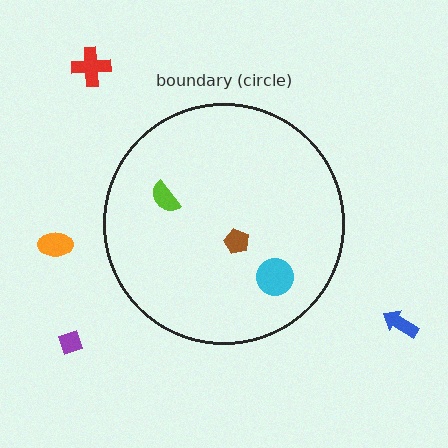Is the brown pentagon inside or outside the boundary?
Inside.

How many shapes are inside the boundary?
3 inside, 4 outside.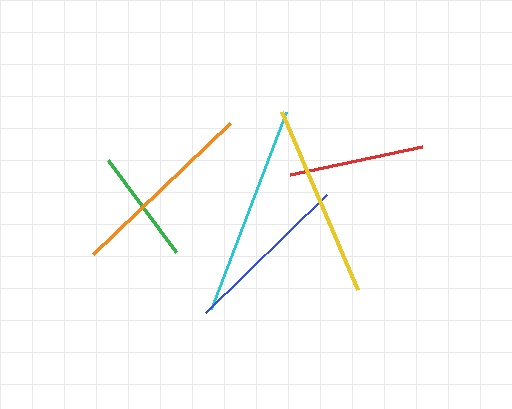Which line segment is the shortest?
The green line is the shortest at approximately 114 pixels.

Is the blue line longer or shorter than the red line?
The blue line is longer than the red line.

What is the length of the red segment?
The red segment is approximately 136 pixels long.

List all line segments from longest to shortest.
From longest to shortest: cyan, yellow, orange, blue, red, green.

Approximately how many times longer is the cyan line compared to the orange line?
The cyan line is approximately 1.1 times the length of the orange line.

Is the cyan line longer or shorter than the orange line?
The cyan line is longer than the orange line.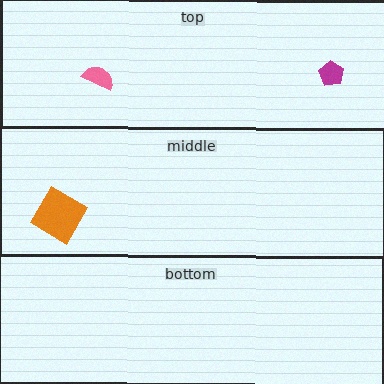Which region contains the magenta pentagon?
The top region.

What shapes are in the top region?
The pink semicircle, the magenta pentagon.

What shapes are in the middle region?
The orange diamond.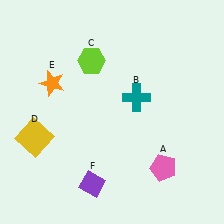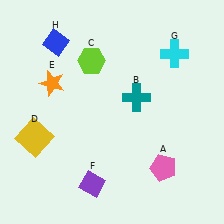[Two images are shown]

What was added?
A cyan cross (G), a blue diamond (H) were added in Image 2.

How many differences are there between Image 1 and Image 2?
There are 2 differences between the two images.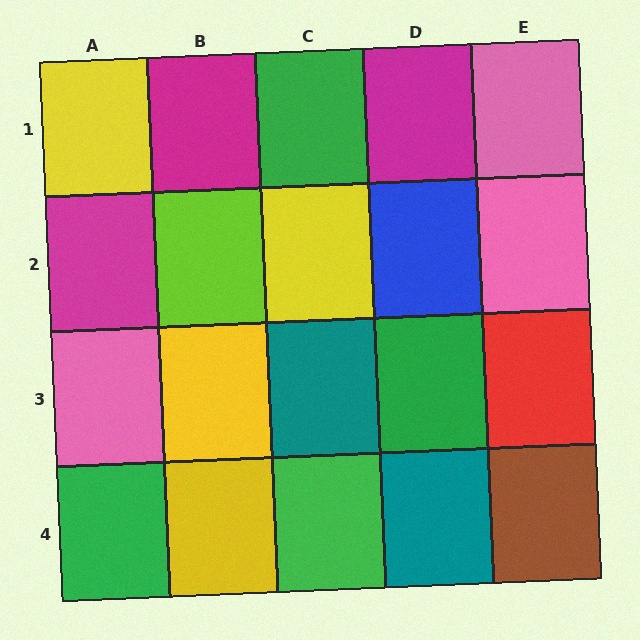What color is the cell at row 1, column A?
Yellow.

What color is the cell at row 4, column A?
Green.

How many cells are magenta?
3 cells are magenta.